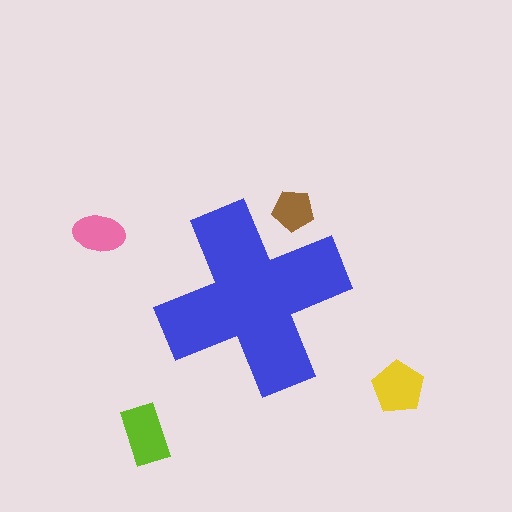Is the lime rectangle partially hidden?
No, the lime rectangle is fully visible.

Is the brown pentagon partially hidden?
Yes, the brown pentagon is partially hidden behind the blue cross.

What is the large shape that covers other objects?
A blue cross.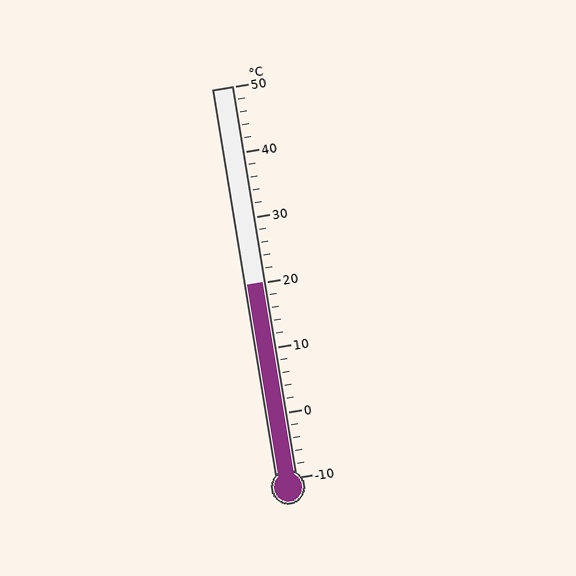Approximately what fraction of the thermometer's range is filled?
The thermometer is filled to approximately 50% of its range.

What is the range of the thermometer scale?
The thermometer scale ranges from -10°C to 50°C.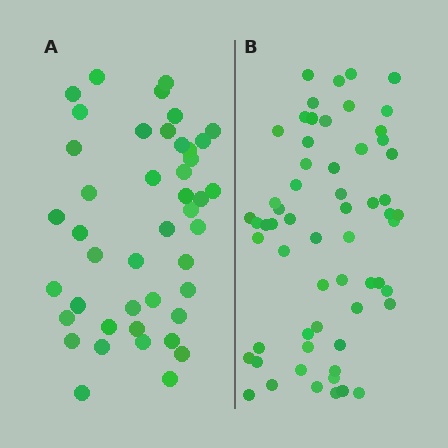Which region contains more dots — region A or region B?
Region B (the right region) has more dots.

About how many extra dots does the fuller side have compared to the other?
Region B has approximately 15 more dots than region A.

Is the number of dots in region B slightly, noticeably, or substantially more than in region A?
Region B has noticeably more, but not dramatically so. The ratio is roughly 1.4 to 1.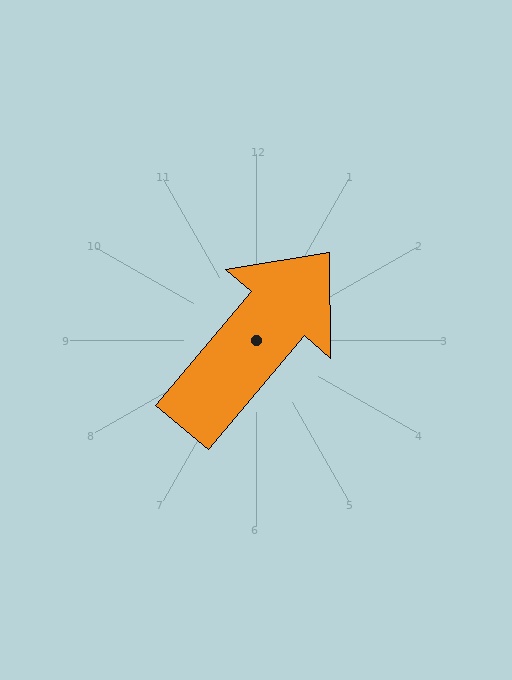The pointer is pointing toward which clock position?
Roughly 1 o'clock.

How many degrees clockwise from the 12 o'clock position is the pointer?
Approximately 40 degrees.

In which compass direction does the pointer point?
Northeast.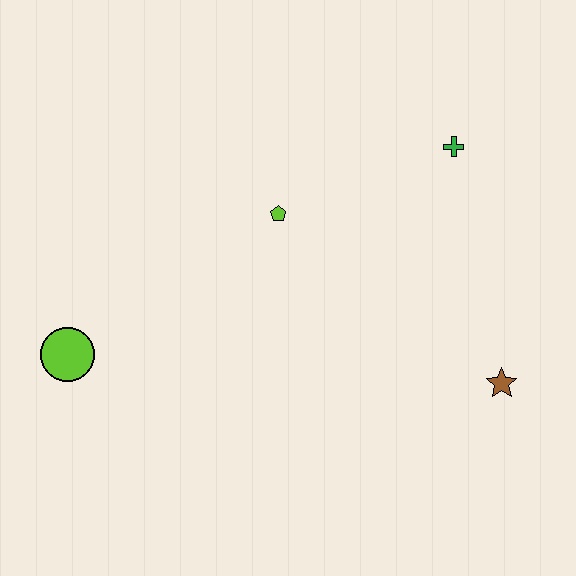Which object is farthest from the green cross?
The lime circle is farthest from the green cross.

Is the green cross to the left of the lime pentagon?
No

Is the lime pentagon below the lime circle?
No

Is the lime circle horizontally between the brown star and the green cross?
No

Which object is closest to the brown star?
The green cross is closest to the brown star.